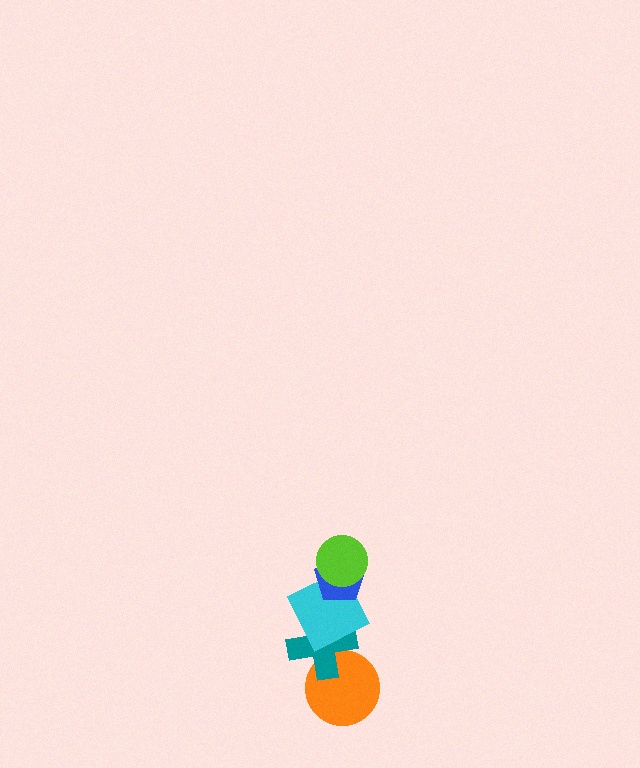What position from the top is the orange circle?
The orange circle is 5th from the top.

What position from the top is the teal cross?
The teal cross is 4th from the top.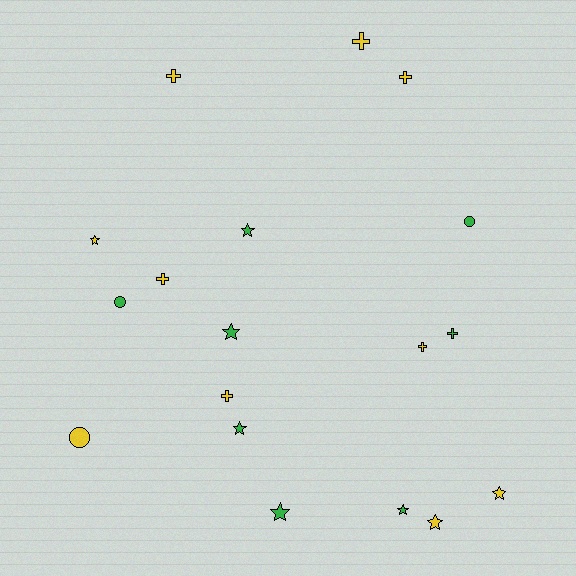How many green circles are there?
There are 2 green circles.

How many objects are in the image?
There are 18 objects.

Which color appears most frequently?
Yellow, with 10 objects.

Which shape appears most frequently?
Star, with 8 objects.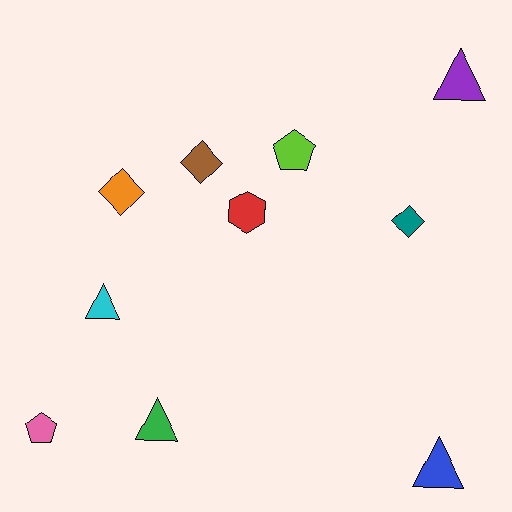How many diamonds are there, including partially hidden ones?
There are 3 diamonds.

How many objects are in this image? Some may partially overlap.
There are 10 objects.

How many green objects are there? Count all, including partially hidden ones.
There is 1 green object.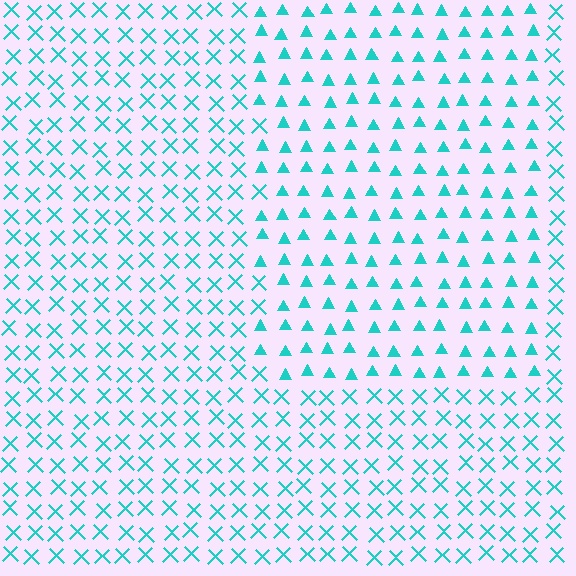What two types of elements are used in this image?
The image uses triangles inside the rectangle region and X marks outside it.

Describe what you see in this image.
The image is filled with small cyan elements arranged in a uniform grid. A rectangle-shaped region contains triangles, while the surrounding area contains X marks. The boundary is defined purely by the change in element shape.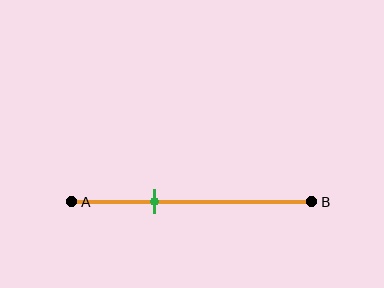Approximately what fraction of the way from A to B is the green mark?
The green mark is approximately 35% of the way from A to B.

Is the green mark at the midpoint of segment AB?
No, the mark is at about 35% from A, not at the 50% midpoint.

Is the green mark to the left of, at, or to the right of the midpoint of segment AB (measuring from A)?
The green mark is to the left of the midpoint of segment AB.